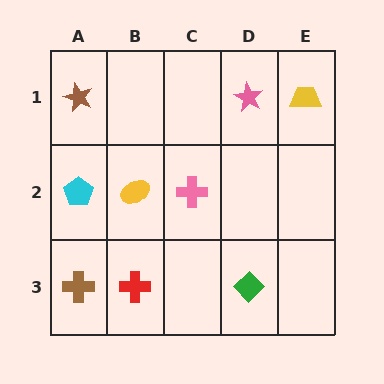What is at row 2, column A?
A cyan pentagon.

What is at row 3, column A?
A brown cross.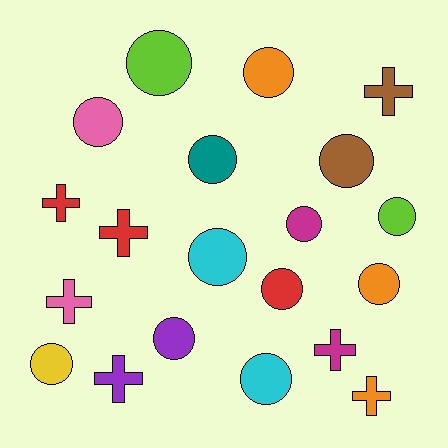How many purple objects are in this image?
There are 2 purple objects.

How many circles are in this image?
There are 13 circles.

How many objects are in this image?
There are 20 objects.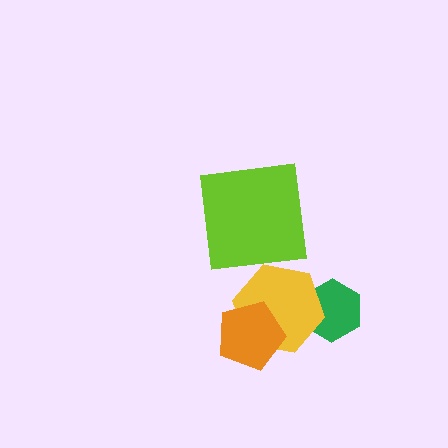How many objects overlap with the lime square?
0 objects overlap with the lime square.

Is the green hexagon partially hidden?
Yes, it is partially covered by another shape.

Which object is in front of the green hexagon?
The yellow hexagon is in front of the green hexagon.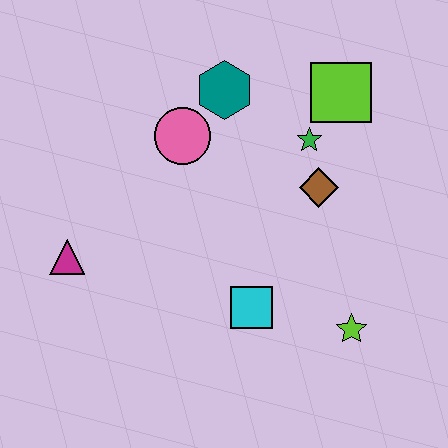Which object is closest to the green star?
The brown diamond is closest to the green star.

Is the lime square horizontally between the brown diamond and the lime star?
Yes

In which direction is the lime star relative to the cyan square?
The lime star is to the right of the cyan square.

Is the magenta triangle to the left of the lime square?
Yes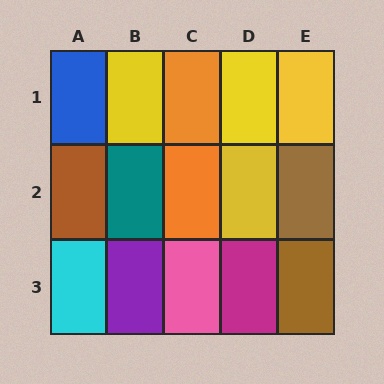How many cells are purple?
1 cell is purple.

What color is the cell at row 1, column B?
Yellow.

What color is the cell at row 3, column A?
Cyan.